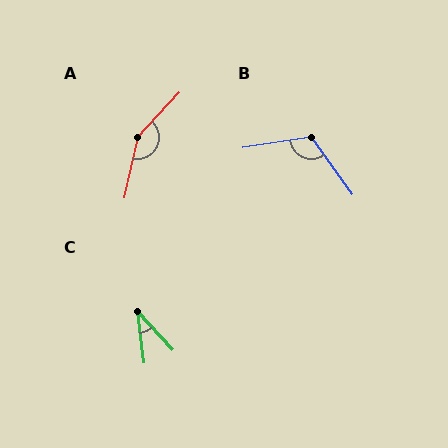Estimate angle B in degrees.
Approximately 117 degrees.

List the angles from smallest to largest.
C (36°), B (117°), A (149°).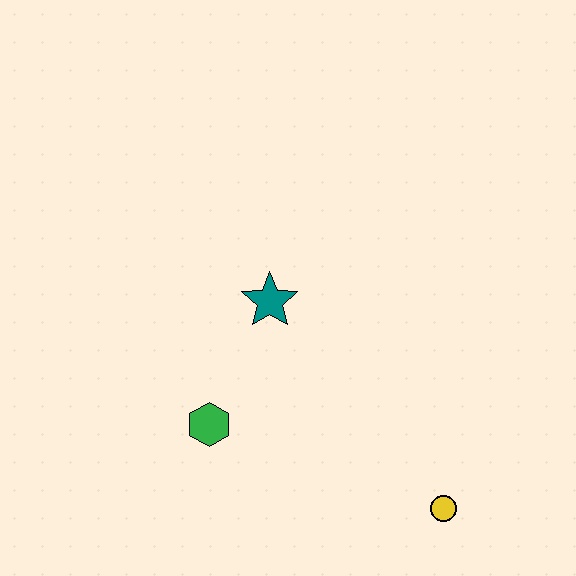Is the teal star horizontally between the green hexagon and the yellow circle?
Yes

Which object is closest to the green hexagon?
The teal star is closest to the green hexagon.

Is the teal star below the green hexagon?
No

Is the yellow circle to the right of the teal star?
Yes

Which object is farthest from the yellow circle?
The teal star is farthest from the yellow circle.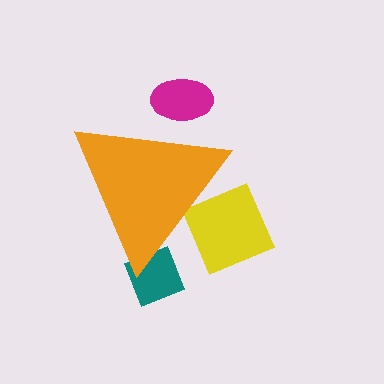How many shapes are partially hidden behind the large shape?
3 shapes are partially hidden.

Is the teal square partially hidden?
Yes, the teal square is partially hidden behind the orange triangle.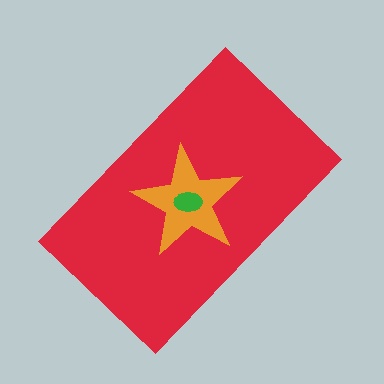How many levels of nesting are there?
3.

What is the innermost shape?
The green ellipse.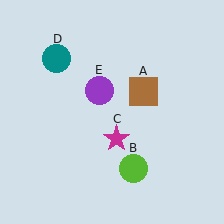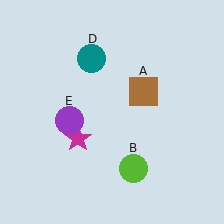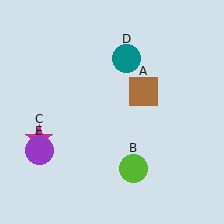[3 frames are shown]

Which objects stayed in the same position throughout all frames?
Brown square (object A) and lime circle (object B) remained stationary.